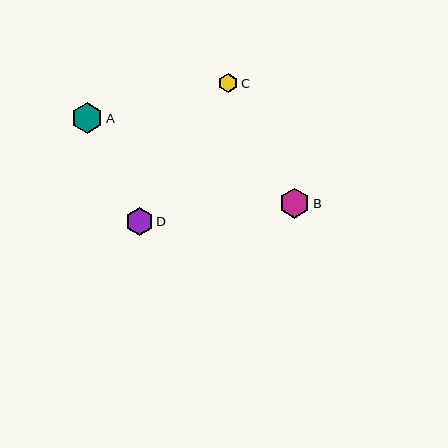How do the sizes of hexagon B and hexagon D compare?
Hexagon B and hexagon D are approximately the same size.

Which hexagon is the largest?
Hexagon A is the largest with a size of approximately 31 pixels.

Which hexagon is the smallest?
Hexagon C is the smallest with a size of approximately 19 pixels.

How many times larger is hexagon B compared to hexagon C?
Hexagon B is approximately 1.6 times the size of hexagon C.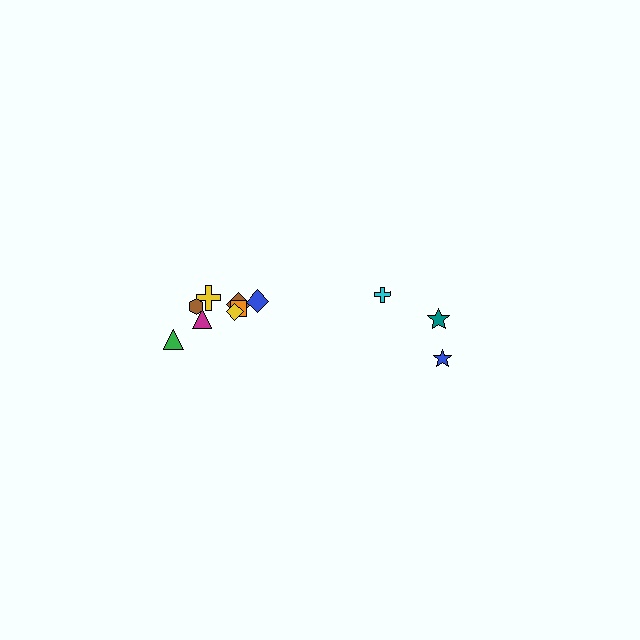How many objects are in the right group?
There are 3 objects.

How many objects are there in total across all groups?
There are 11 objects.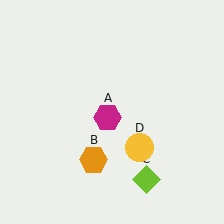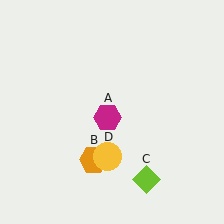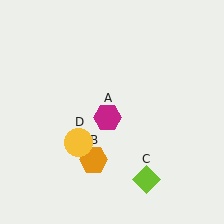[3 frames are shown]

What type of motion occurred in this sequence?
The yellow circle (object D) rotated clockwise around the center of the scene.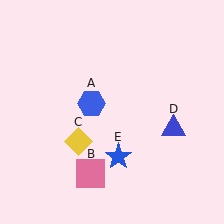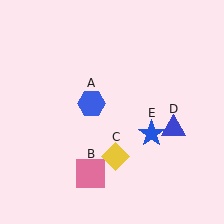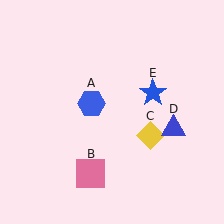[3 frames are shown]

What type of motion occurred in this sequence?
The yellow diamond (object C), blue star (object E) rotated counterclockwise around the center of the scene.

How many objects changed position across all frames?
2 objects changed position: yellow diamond (object C), blue star (object E).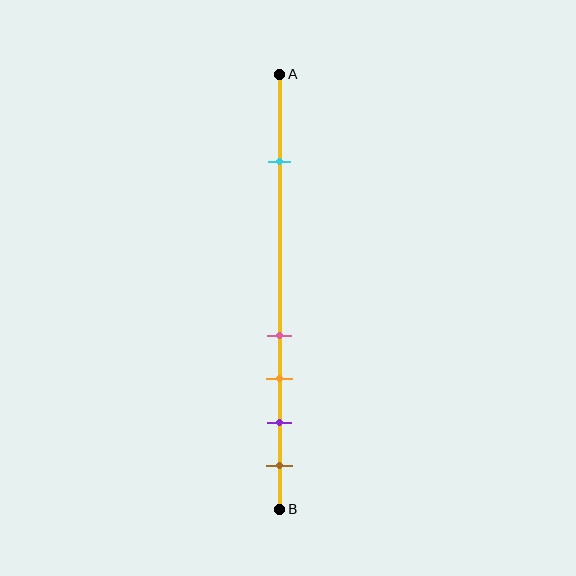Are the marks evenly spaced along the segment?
No, the marks are not evenly spaced.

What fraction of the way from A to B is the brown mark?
The brown mark is approximately 90% (0.9) of the way from A to B.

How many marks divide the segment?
There are 5 marks dividing the segment.